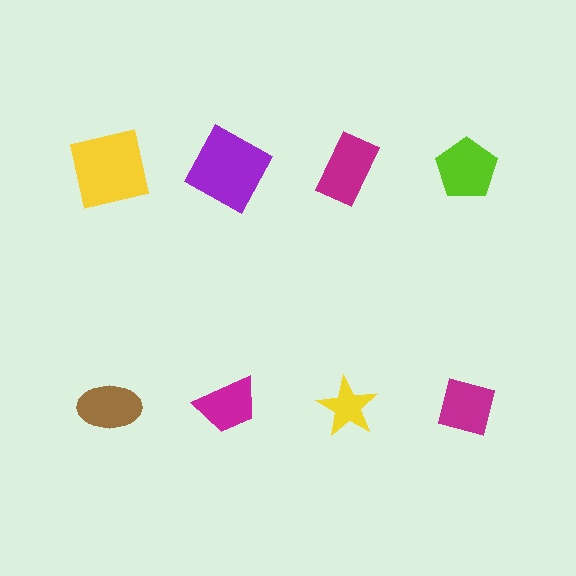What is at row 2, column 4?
A magenta square.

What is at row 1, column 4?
A lime pentagon.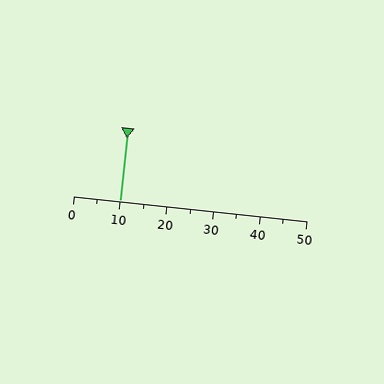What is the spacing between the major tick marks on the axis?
The major ticks are spaced 10 apart.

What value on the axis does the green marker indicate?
The marker indicates approximately 10.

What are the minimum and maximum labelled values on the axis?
The axis runs from 0 to 50.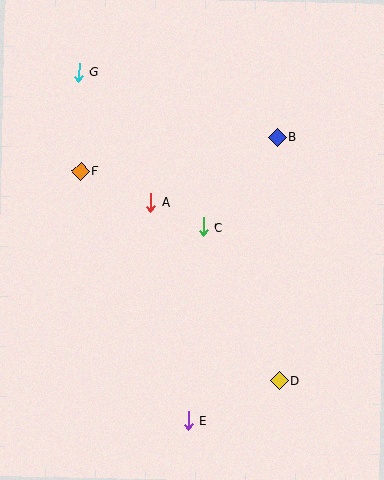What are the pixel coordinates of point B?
Point B is at (277, 137).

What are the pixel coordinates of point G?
Point G is at (79, 72).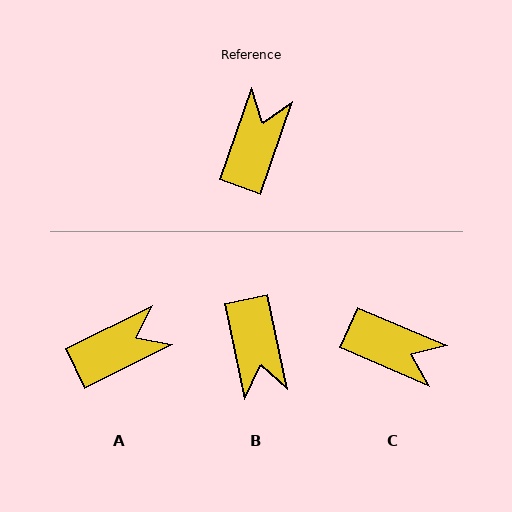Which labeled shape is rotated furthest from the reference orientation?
B, about 149 degrees away.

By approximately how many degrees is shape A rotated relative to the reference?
Approximately 45 degrees clockwise.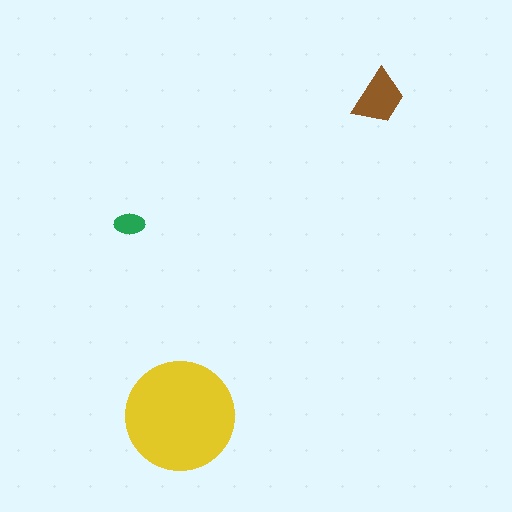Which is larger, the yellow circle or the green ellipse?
The yellow circle.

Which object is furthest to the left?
The green ellipse is leftmost.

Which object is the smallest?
The green ellipse.